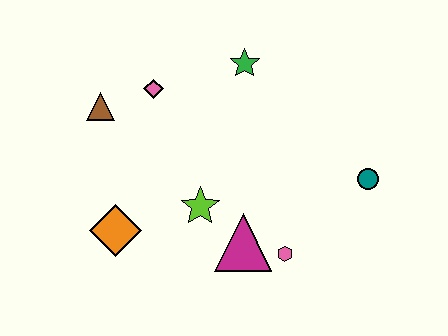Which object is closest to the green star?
The pink diamond is closest to the green star.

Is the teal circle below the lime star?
No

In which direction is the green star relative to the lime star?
The green star is above the lime star.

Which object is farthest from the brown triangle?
The teal circle is farthest from the brown triangle.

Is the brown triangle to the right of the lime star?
No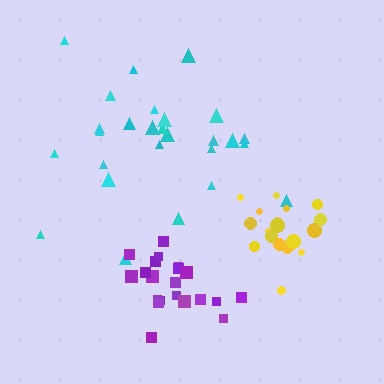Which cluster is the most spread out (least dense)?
Cyan.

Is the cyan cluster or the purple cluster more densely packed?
Purple.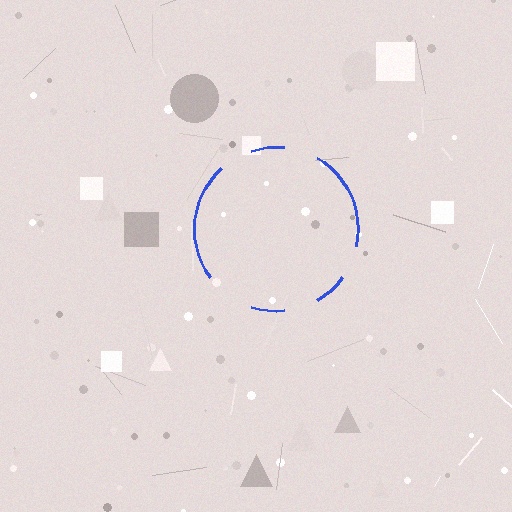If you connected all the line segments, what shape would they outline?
They would outline a circle.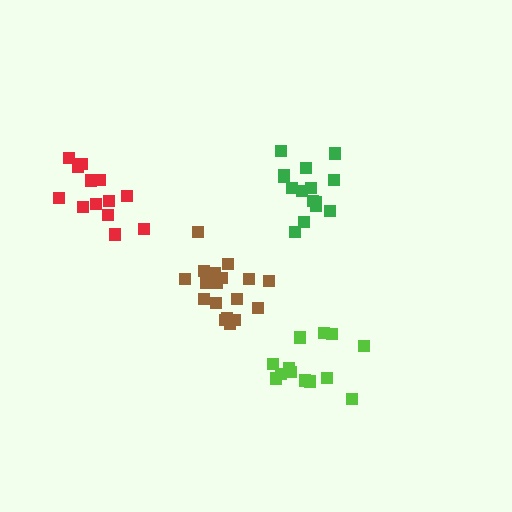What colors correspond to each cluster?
The clusters are colored: brown, red, lime, green.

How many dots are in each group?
Group 1: 18 dots, Group 2: 14 dots, Group 3: 13 dots, Group 4: 15 dots (60 total).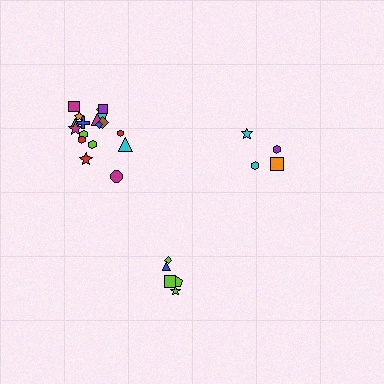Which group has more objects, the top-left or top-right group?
The top-left group.